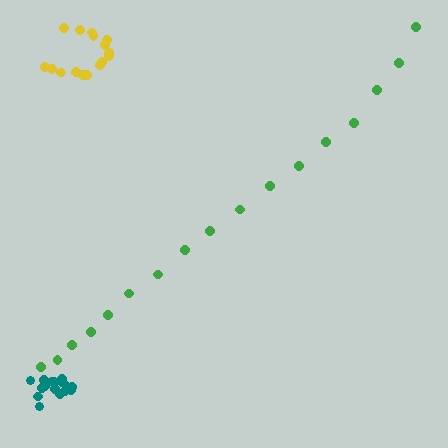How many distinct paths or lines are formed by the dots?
There are 3 distinct paths.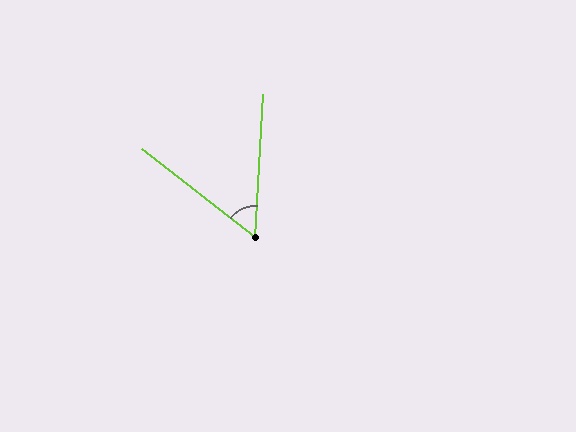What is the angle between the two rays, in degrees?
Approximately 55 degrees.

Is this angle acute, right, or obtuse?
It is acute.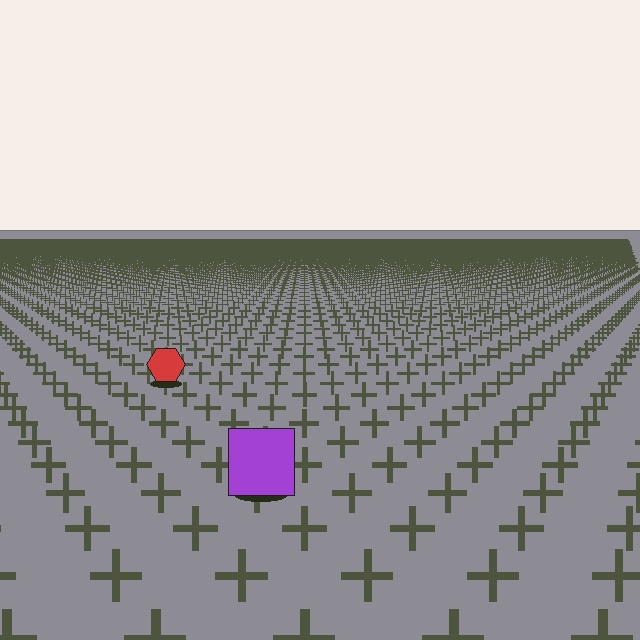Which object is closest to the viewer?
The purple square is closest. The texture marks near it are larger and more spread out.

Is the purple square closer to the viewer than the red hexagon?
Yes. The purple square is closer — you can tell from the texture gradient: the ground texture is coarser near it.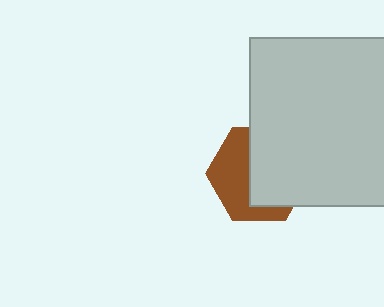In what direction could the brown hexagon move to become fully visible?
The brown hexagon could move left. That would shift it out from behind the light gray rectangle entirely.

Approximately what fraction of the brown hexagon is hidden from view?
Roughly 54% of the brown hexagon is hidden behind the light gray rectangle.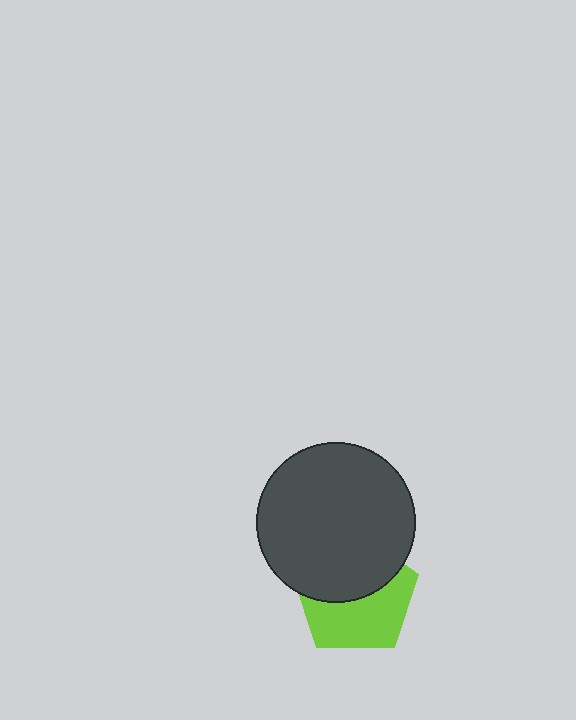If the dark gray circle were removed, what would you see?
You would see the complete lime pentagon.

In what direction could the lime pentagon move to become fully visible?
The lime pentagon could move down. That would shift it out from behind the dark gray circle entirely.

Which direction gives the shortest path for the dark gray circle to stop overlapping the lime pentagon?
Moving up gives the shortest separation.